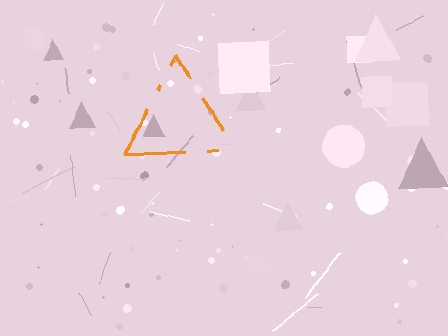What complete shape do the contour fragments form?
The contour fragments form a triangle.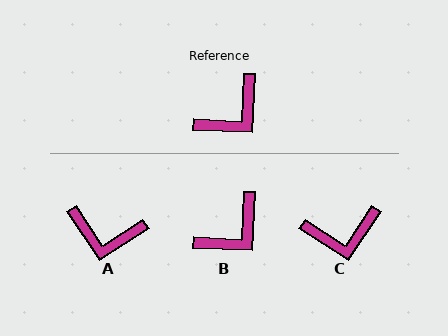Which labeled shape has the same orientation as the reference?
B.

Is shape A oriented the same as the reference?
No, it is off by about 54 degrees.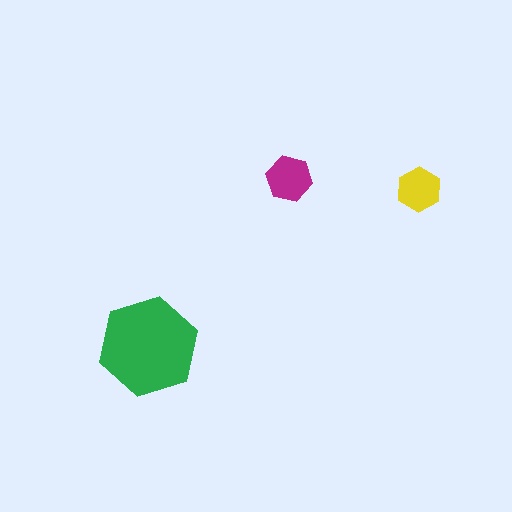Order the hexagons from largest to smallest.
the green one, the magenta one, the yellow one.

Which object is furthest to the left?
The green hexagon is leftmost.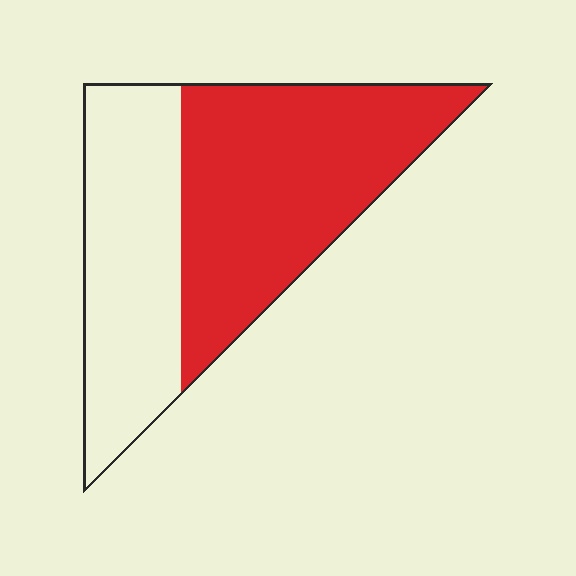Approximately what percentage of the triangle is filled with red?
Approximately 60%.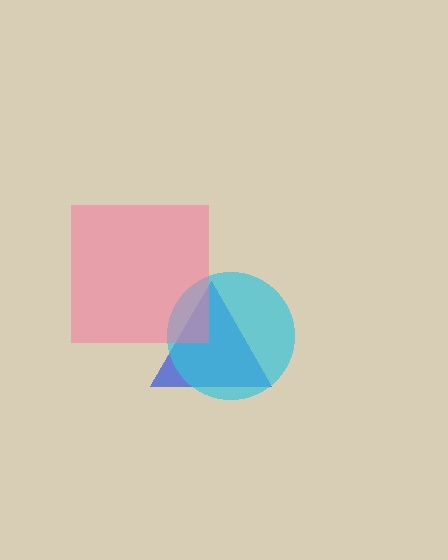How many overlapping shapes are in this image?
There are 3 overlapping shapes in the image.